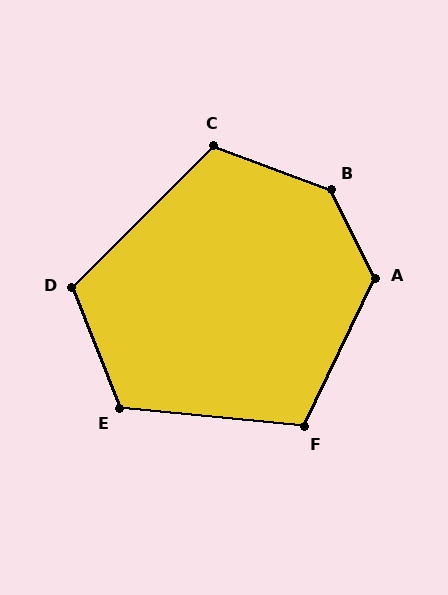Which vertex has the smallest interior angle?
F, at approximately 110 degrees.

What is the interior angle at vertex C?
Approximately 114 degrees (obtuse).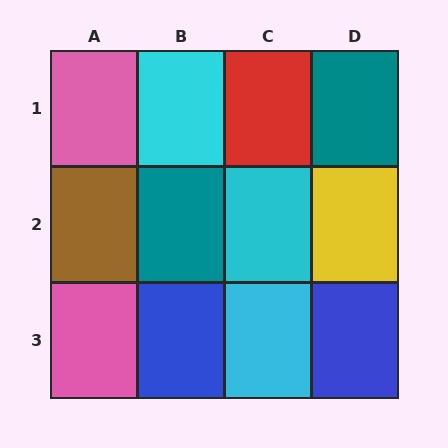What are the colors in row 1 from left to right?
Pink, cyan, red, teal.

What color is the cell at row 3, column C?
Cyan.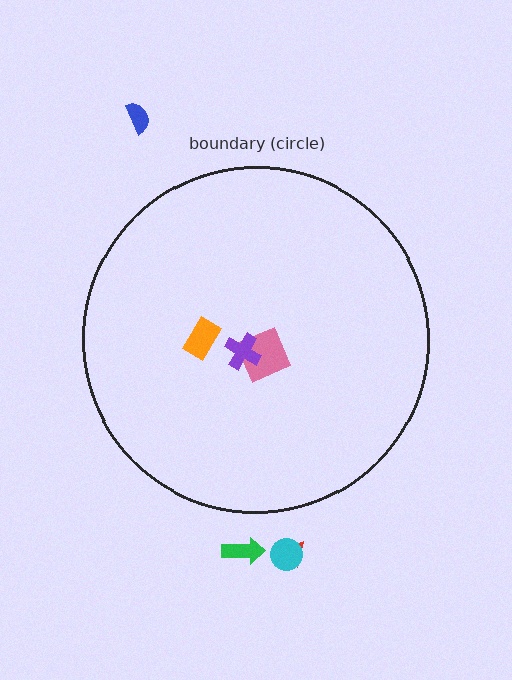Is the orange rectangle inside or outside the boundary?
Inside.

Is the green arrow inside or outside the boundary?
Outside.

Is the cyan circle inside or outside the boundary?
Outside.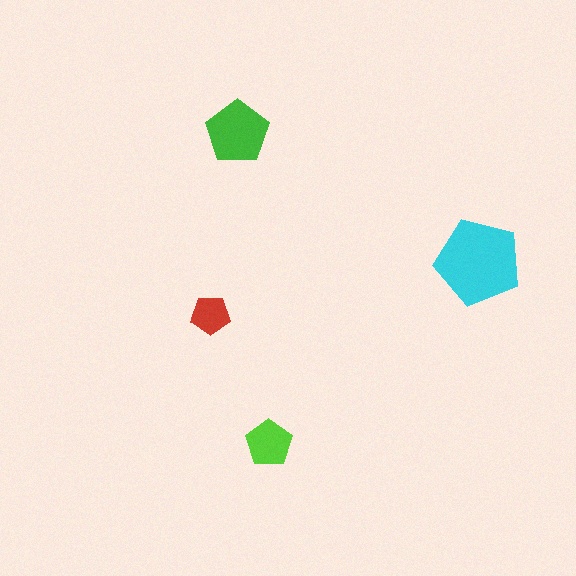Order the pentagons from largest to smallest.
the cyan one, the green one, the lime one, the red one.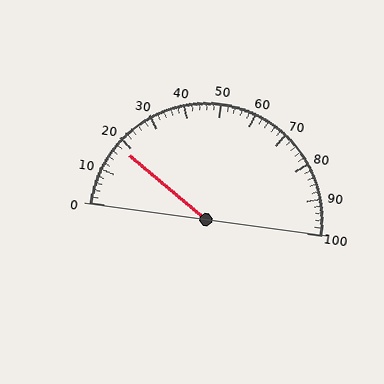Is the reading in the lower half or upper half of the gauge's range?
The reading is in the lower half of the range (0 to 100).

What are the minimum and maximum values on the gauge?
The gauge ranges from 0 to 100.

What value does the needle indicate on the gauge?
The needle indicates approximately 18.